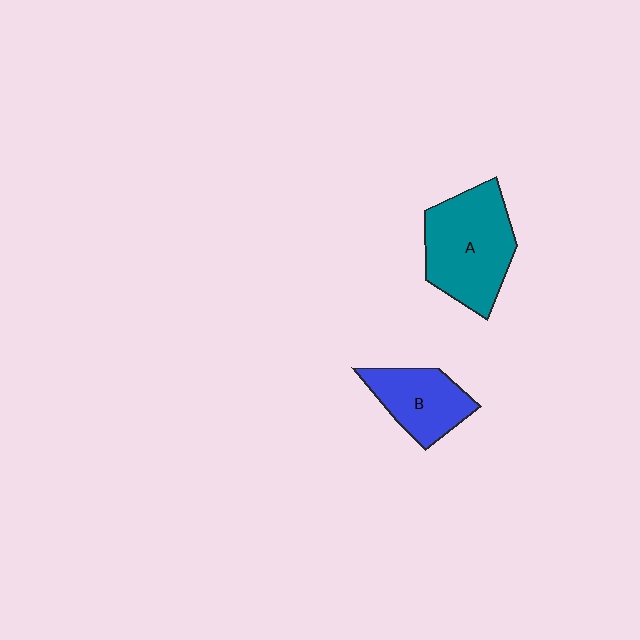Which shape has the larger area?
Shape A (teal).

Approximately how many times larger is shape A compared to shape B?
Approximately 1.6 times.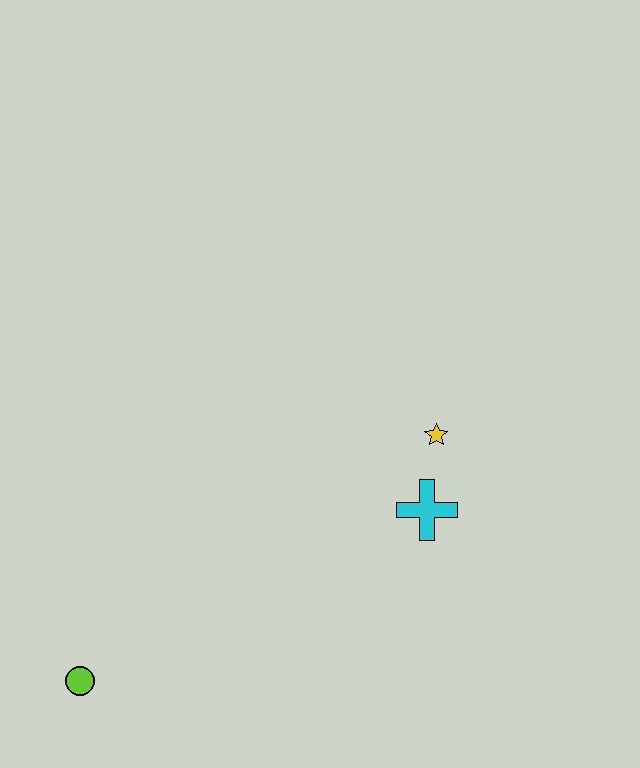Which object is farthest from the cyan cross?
The lime circle is farthest from the cyan cross.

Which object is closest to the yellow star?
The cyan cross is closest to the yellow star.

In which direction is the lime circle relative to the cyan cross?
The lime circle is to the left of the cyan cross.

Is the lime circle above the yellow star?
No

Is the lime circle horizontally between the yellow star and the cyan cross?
No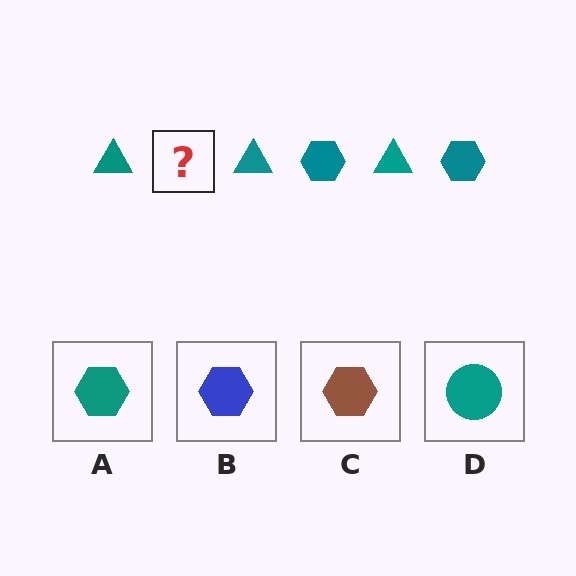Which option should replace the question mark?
Option A.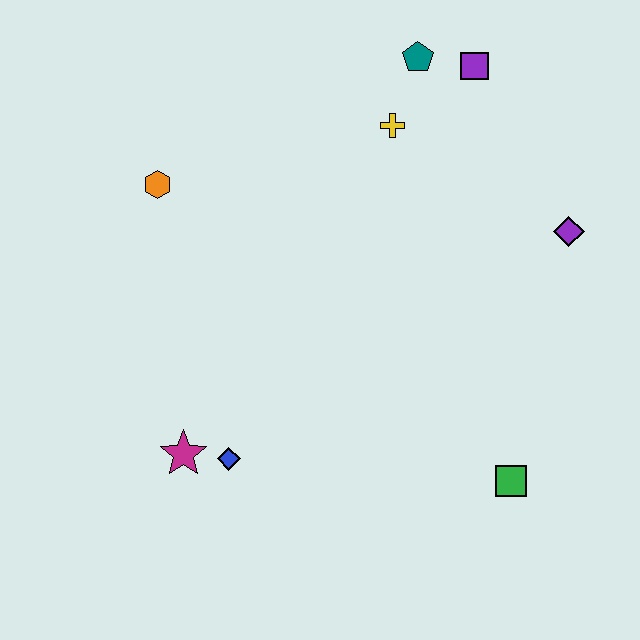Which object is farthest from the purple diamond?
The magenta star is farthest from the purple diamond.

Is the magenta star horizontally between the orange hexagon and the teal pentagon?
Yes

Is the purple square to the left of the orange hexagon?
No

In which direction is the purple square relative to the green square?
The purple square is above the green square.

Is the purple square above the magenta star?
Yes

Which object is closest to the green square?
The purple diamond is closest to the green square.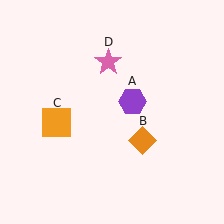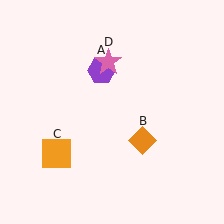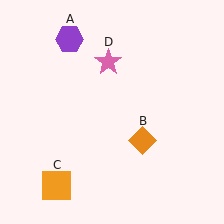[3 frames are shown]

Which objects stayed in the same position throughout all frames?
Orange diamond (object B) and pink star (object D) remained stationary.